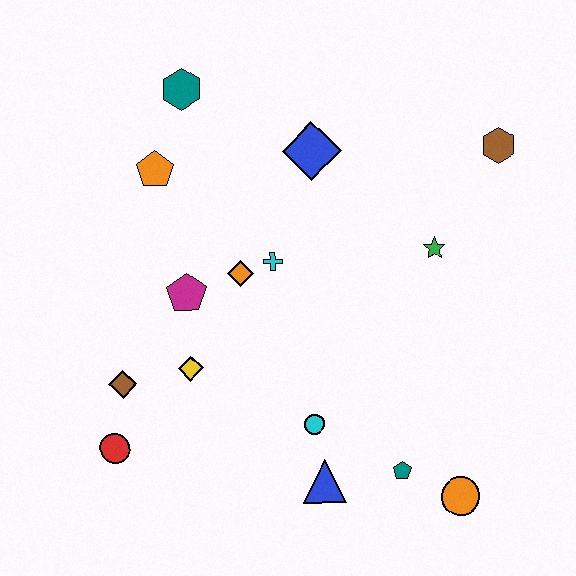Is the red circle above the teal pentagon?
Yes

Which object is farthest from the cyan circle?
The teal hexagon is farthest from the cyan circle.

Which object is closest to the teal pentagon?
The orange circle is closest to the teal pentagon.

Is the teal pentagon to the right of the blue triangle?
Yes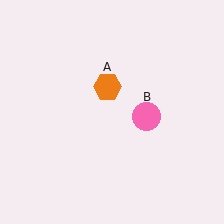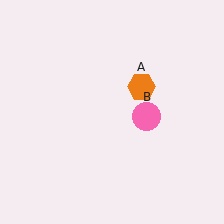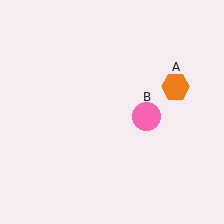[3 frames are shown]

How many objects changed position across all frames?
1 object changed position: orange hexagon (object A).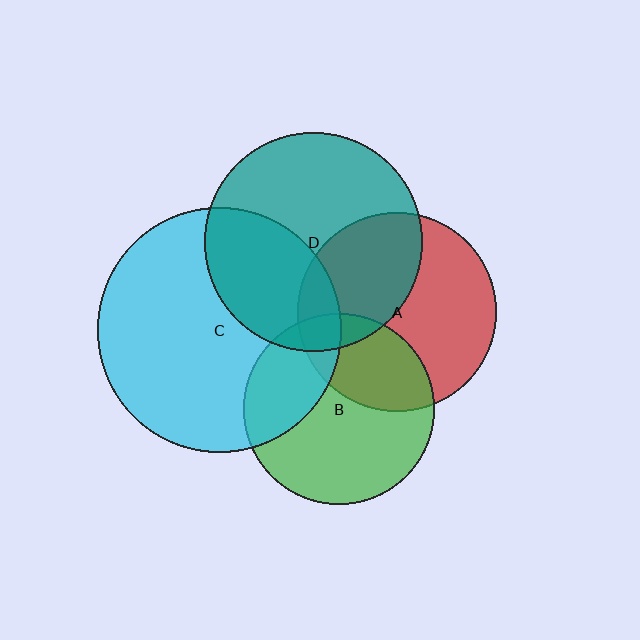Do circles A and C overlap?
Yes.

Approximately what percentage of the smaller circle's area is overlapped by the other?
Approximately 10%.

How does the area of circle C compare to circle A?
Approximately 1.5 times.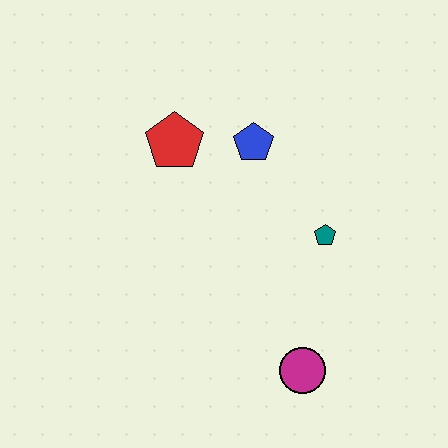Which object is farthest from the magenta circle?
The red pentagon is farthest from the magenta circle.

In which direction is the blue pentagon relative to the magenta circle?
The blue pentagon is above the magenta circle.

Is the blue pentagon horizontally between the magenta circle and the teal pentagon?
No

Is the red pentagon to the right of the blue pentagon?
No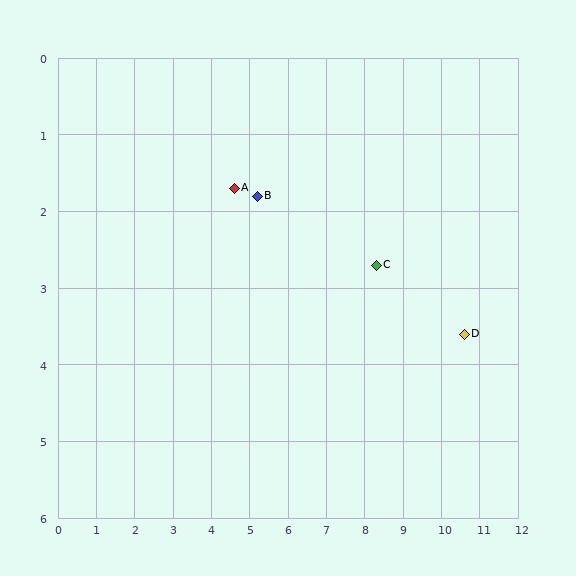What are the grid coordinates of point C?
Point C is at approximately (8.3, 2.7).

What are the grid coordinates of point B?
Point B is at approximately (5.2, 1.8).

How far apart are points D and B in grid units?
Points D and B are about 5.7 grid units apart.